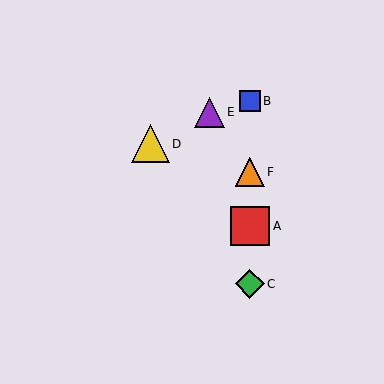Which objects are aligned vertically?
Objects A, B, C, F are aligned vertically.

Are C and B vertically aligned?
Yes, both are at x≈250.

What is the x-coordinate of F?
Object F is at x≈250.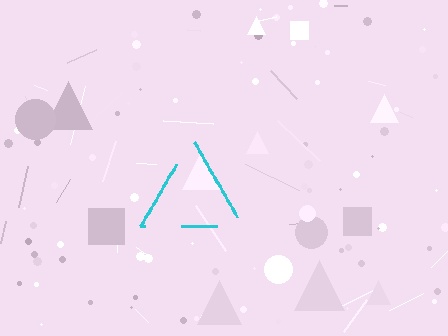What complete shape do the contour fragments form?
The contour fragments form a triangle.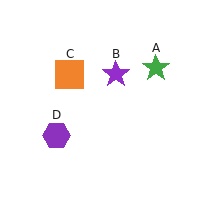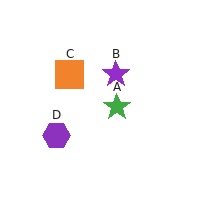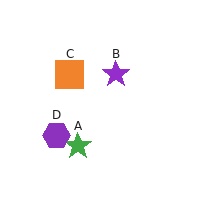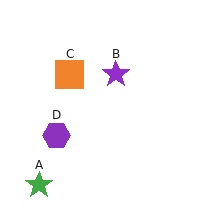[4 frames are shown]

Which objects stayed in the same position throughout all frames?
Purple star (object B) and orange square (object C) and purple hexagon (object D) remained stationary.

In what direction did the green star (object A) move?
The green star (object A) moved down and to the left.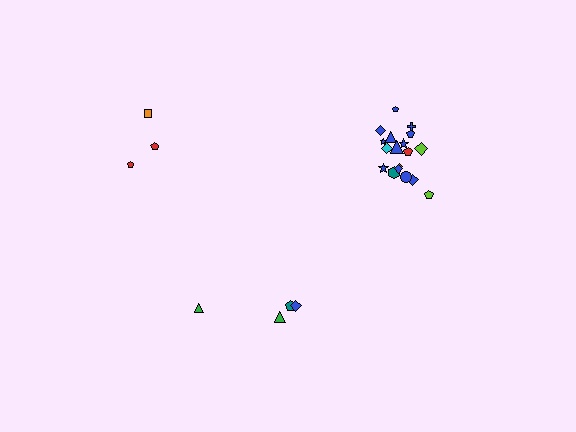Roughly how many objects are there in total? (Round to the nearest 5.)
Roughly 25 objects in total.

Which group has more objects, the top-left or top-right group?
The top-right group.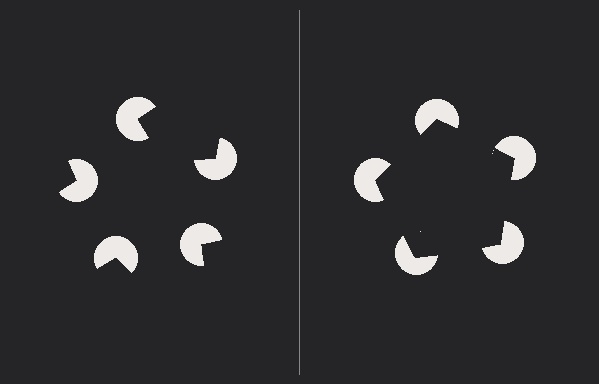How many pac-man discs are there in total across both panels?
10 — 5 on each side.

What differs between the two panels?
The pac-man discs are positioned identically on both sides; only the wedge orientations differ. On the right they align to a pentagon; on the left they are misaligned.